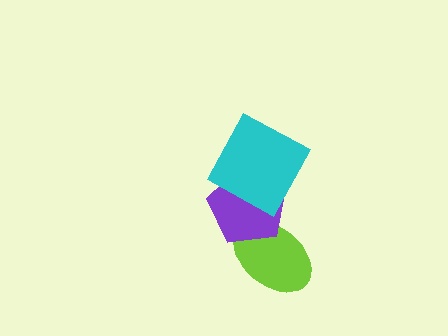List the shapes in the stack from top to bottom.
From top to bottom: the cyan square, the purple pentagon, the lime ellipse.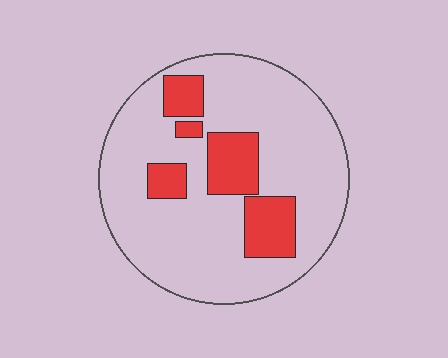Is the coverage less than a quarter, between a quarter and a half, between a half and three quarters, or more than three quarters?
Less than a quarter.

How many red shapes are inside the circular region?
5.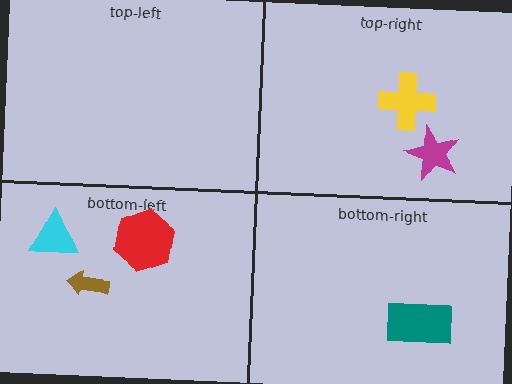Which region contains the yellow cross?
The top-right region.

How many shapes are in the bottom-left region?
3.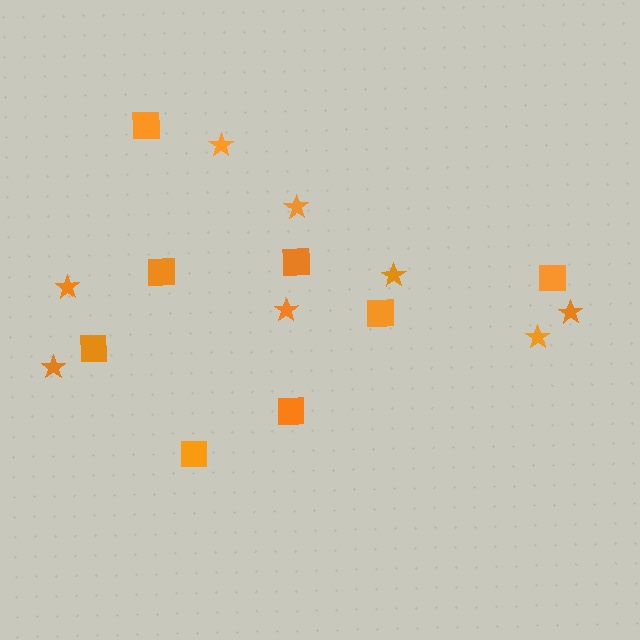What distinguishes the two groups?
There are 2 groups: one group of squares (8) and one group of stars (8).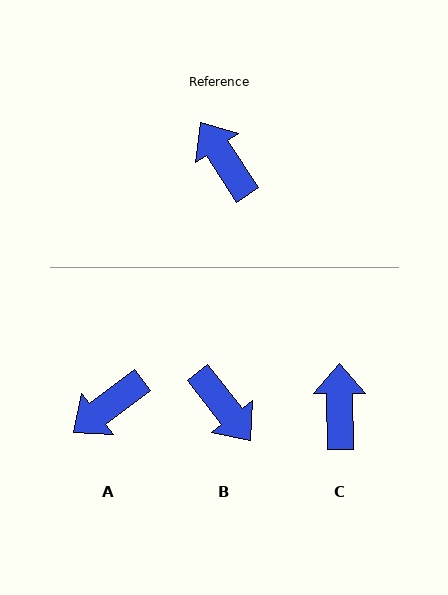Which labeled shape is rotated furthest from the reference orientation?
B, about 175 degrees away.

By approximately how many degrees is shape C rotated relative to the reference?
Approximately 32 degrees clockwise.